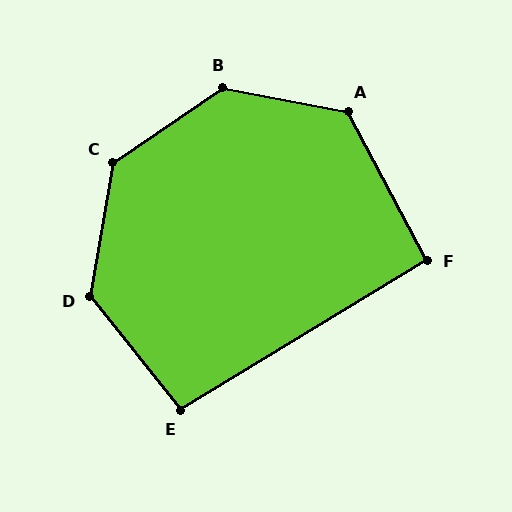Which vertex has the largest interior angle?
B, at approximately 135 degrees.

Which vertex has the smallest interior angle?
F, at approximately 93 degrees.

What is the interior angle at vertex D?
Approximately 131 degrees (obtuse).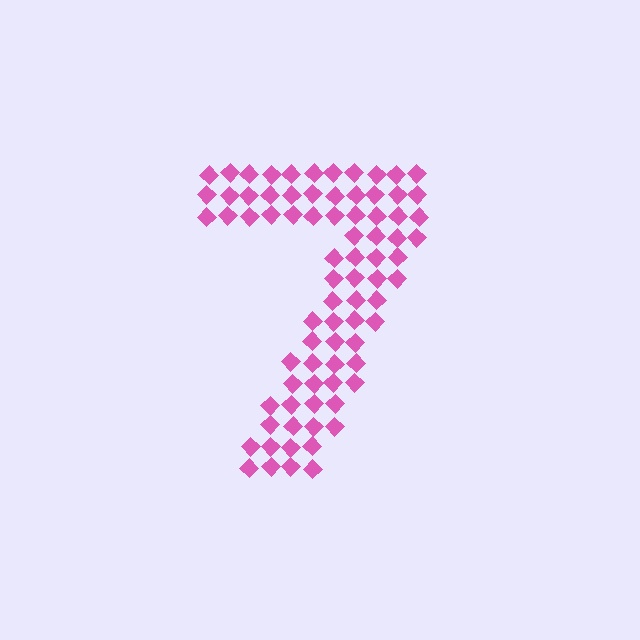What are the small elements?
The small elements are diamonds.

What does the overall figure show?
The overall figure shows the digit 7.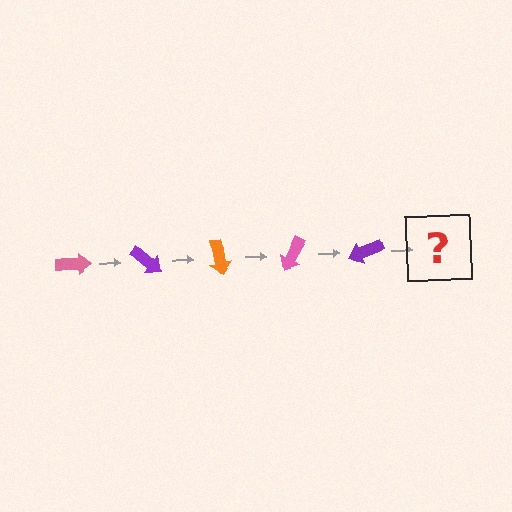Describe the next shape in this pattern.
It should be an orange arrow, rotated 200 degrees from the start.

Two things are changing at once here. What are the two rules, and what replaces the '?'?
The two rules are that it rotates 40 degrees each step and the color cycles through pink, purple, and orange. The '?' should be an orange arrow, rotated 200 degrees from the start.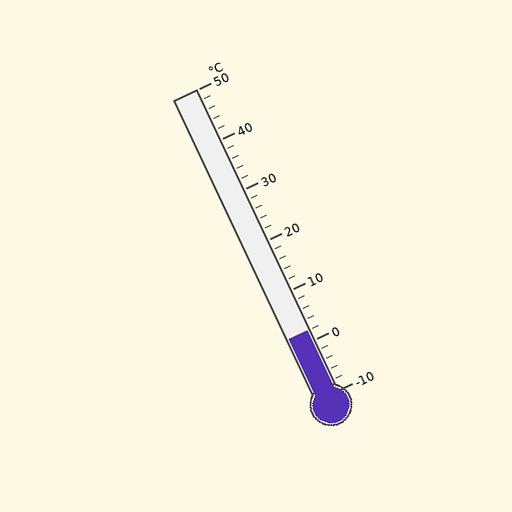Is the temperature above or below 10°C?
The temperature is below 10°C.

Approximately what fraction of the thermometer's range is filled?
The thermometer is filled to approximately 20% of its range.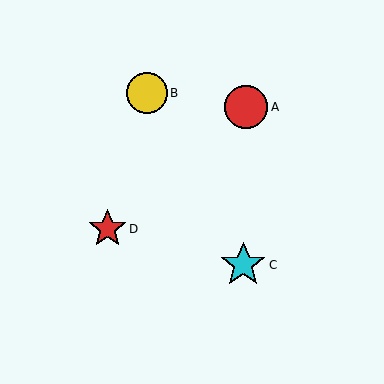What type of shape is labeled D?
Shape D is a red star.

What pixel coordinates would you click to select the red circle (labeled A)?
Click at (246, 107) to select the red circle A.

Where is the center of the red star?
The center of the red star is at (107, 229).